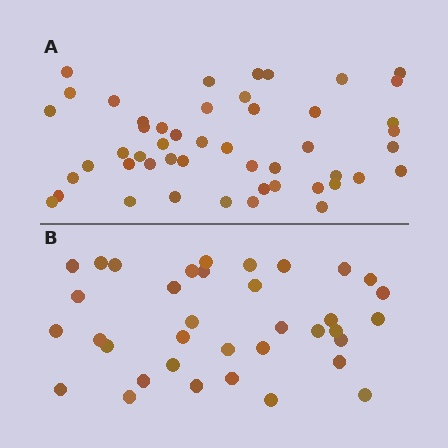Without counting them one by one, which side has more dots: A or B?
Region A (the top region) has more dots.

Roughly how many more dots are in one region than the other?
Region A has approximately 15 more dots than region B.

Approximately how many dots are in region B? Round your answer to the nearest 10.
About 40 dots. (The exact count is 36, which rounds to 40.)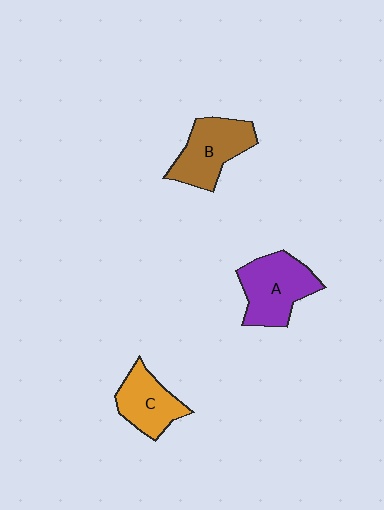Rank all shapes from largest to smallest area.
From largest to smallest: A (purple), B (brown), C (orange).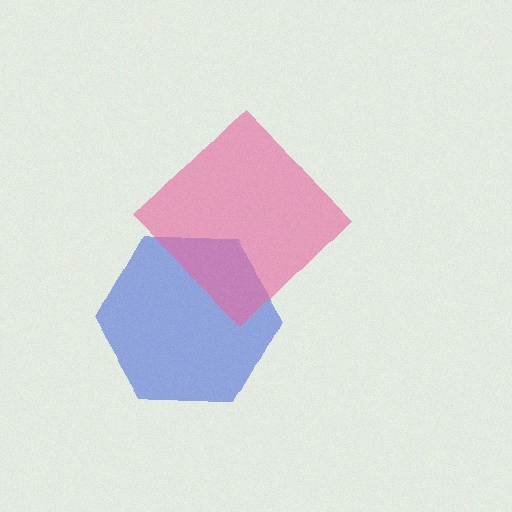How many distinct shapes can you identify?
There are 2 distinct shapes: a blue hexagon, a pink diamond.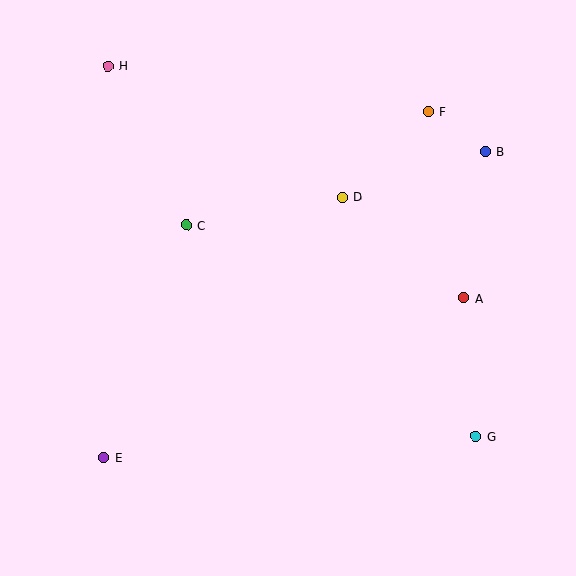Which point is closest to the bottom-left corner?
Point E is closest to the bottom-left corner.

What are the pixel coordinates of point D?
Point D is at (342, 197).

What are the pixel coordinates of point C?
Point C is at (187, 225).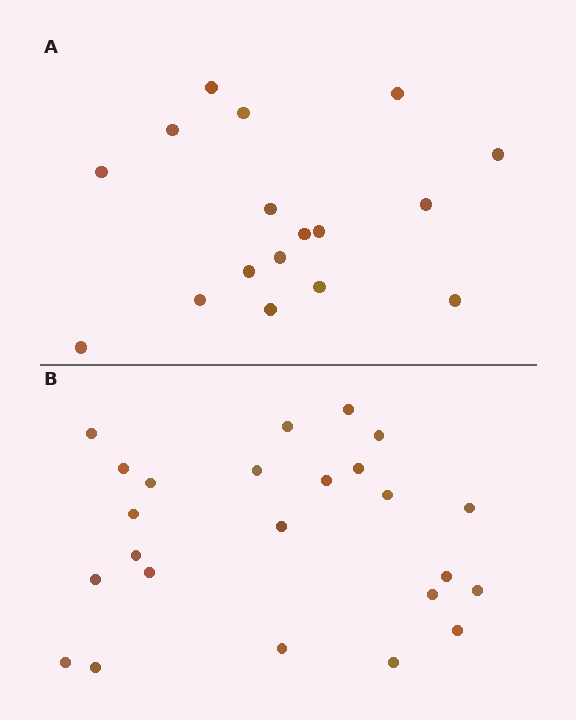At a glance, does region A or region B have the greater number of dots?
Region B (the bottom region) has more dots.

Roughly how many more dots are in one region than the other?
Region B has roughly 8 or so more dots than region A.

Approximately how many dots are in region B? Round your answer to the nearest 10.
About 20 dots. (The exact count is 24, which rounds to 20.)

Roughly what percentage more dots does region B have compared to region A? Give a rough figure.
About 40% more.